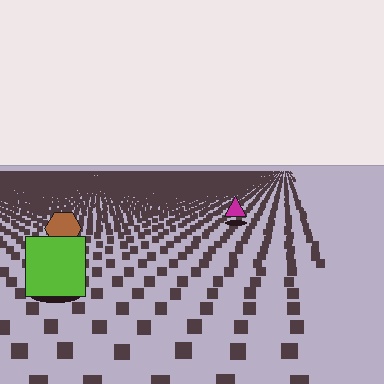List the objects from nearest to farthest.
From nearest to farthest: the lime square, the brown hexagon, the magenta triangle.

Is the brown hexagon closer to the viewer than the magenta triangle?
Yes. The brown hexagon is closer — you can tell from the texture gradient: the ground texture is coarser near it.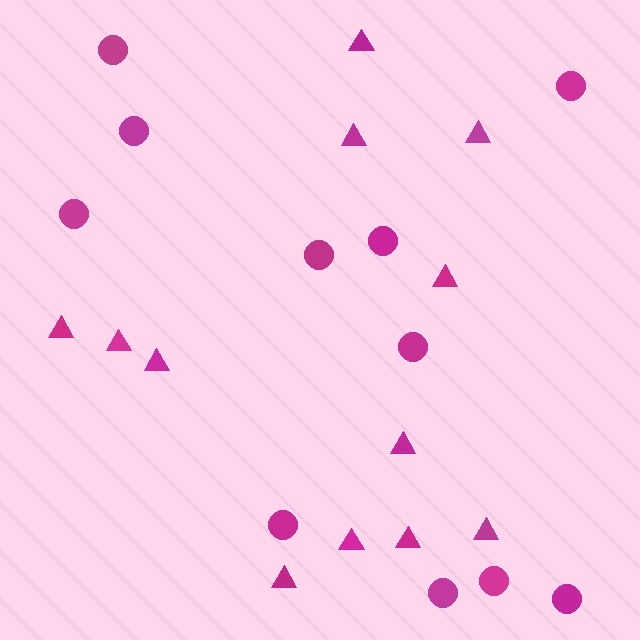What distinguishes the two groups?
There are 2 groups: one group of triangles (12) and one group of circles (11).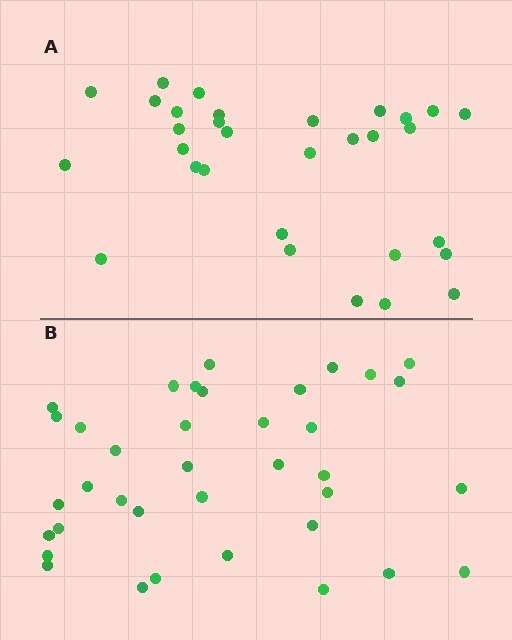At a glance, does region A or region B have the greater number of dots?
Region B (the bottom region) has more dots.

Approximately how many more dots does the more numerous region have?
Region B has about 6 more dots than region A.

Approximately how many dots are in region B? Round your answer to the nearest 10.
About 40 dots. (The exact count is 37, which rounds to 40.)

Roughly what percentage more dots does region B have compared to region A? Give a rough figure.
About 20% more.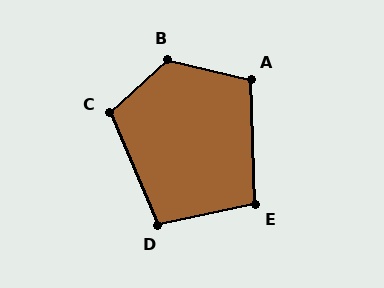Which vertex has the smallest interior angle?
E, at approximately 100 degrees.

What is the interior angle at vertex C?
Approximately 110 degrees (obtuse).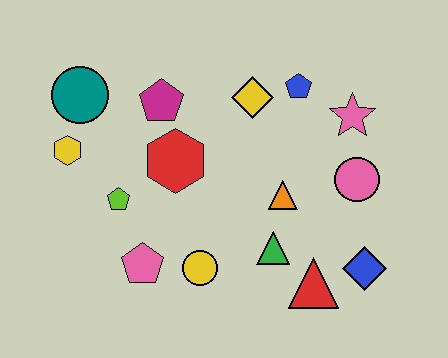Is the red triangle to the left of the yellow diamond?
No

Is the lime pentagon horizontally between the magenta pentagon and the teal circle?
Yes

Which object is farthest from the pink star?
The yellow hexagon is farthest from the pink star.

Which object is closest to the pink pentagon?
The yellow circle is closest to the pink pentagon.